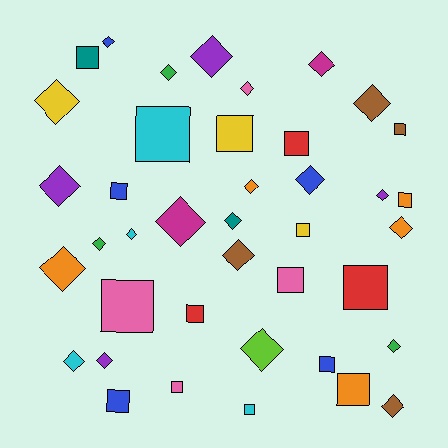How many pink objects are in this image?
There are 4 pink objects.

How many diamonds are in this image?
There are 23 diamonds.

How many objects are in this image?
There are 40 objects.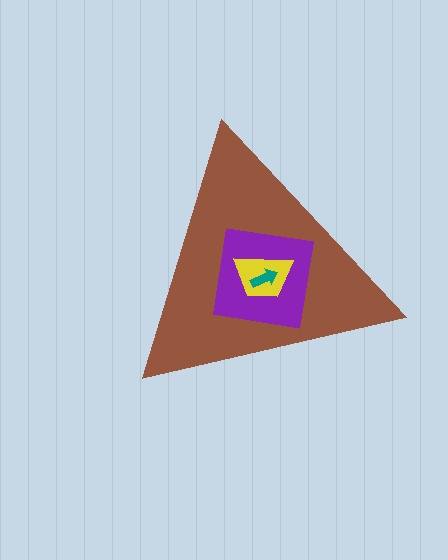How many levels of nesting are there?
4.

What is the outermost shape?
The brown triangle.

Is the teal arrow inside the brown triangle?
Yes.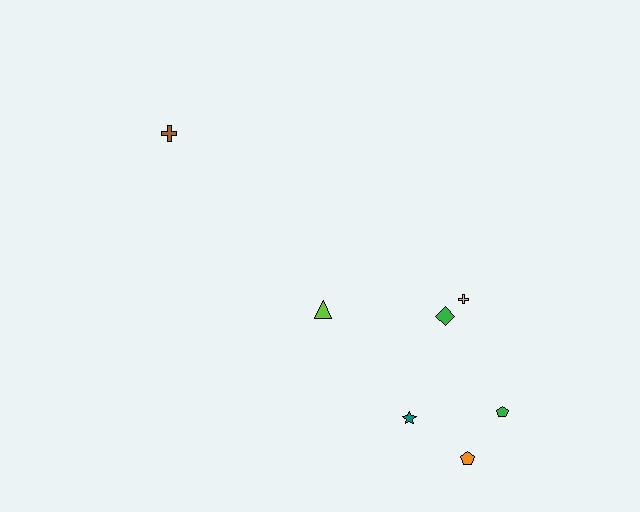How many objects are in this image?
There are 7 objects.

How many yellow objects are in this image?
There is 1 yellow object.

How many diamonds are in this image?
There is 1 diamond.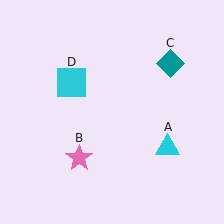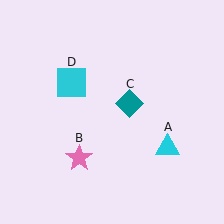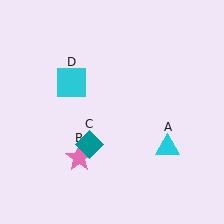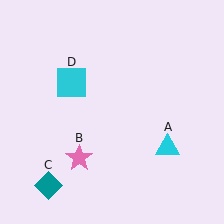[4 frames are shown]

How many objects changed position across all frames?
1 object changed position: teal diamond (object C).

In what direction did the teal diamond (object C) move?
The teal diamond (object C) moved down and to the left.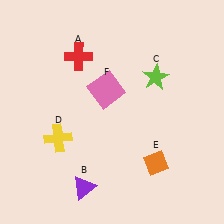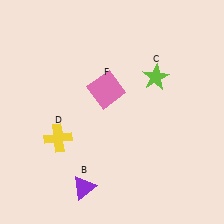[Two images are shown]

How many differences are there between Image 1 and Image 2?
There are 2 differences between the two images.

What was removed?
The red cross (A), the orange diamond (E) were removed in Image 2.